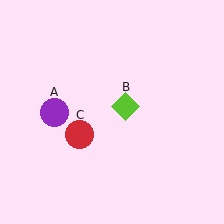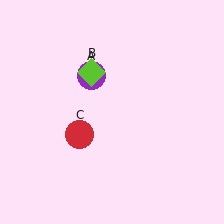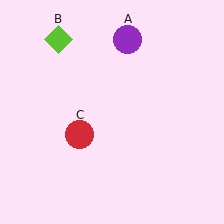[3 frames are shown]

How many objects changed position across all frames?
2 objects changed position: purple circle (object A), lime diamond (object B).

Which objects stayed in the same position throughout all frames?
Red circle (object C) remained stationary.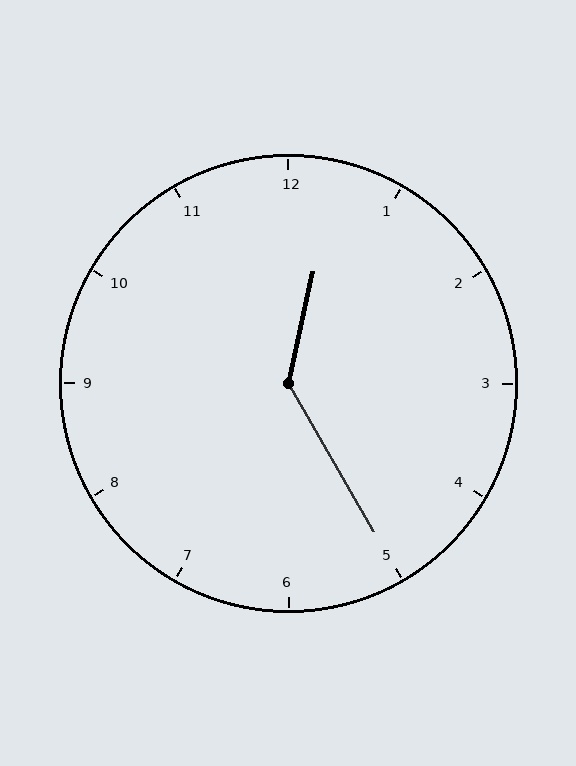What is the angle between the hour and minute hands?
Approximately 138 degrees.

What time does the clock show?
12:25.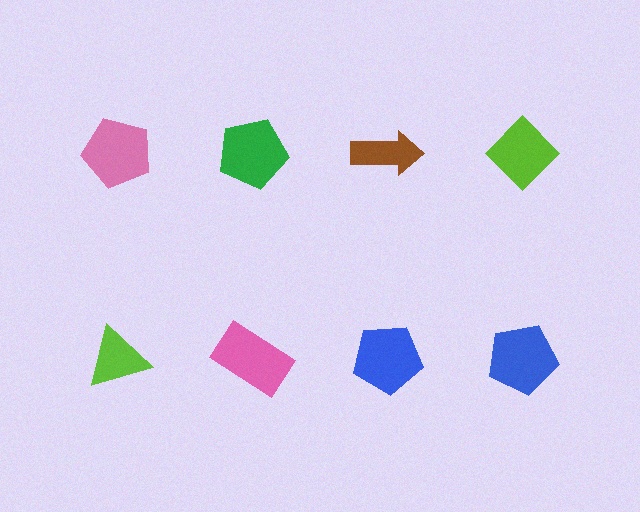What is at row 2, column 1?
A lime triangle.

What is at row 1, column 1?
A pink pentagon.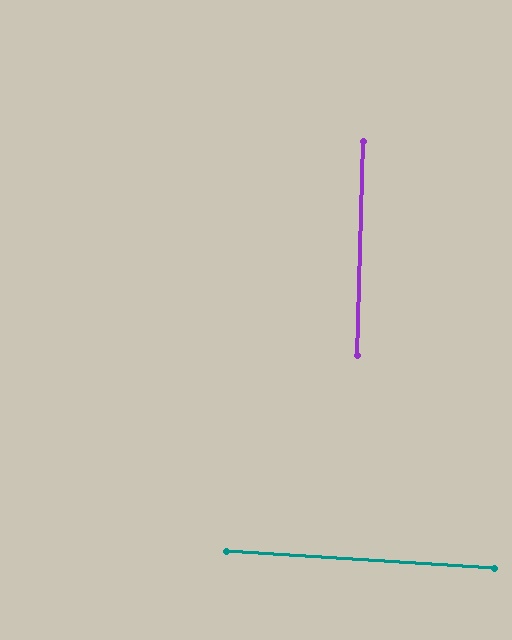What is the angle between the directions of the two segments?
Approximately 88 degrees.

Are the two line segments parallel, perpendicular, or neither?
Perpendicular — they meet at approximately 88°.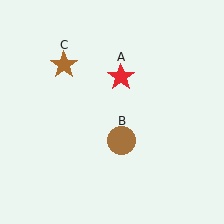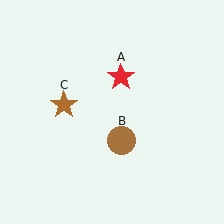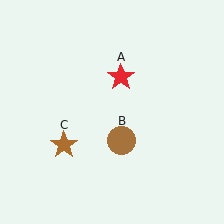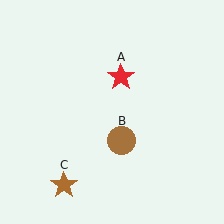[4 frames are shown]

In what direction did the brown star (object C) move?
The brown star (object C) moved down.